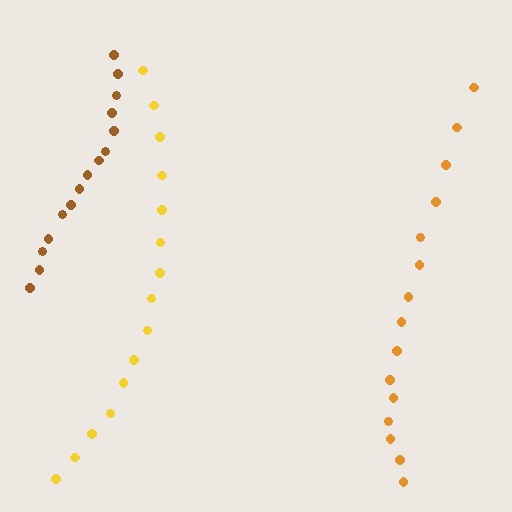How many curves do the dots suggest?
There are 3 distinct paths.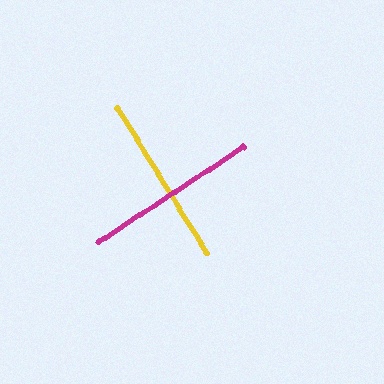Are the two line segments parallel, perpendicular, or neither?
Perpendicular — they meet at approximately 88°.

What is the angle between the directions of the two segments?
Approximately 88 degrees.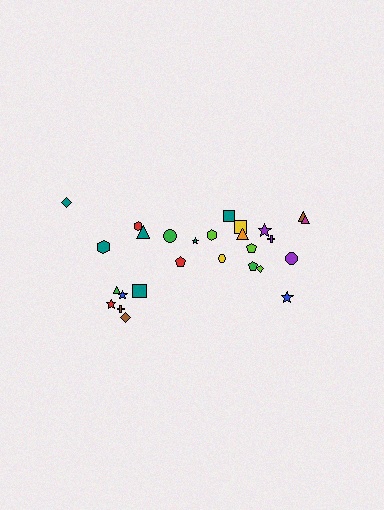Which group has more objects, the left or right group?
The right group.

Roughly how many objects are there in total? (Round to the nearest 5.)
Roughly 25 objects in total.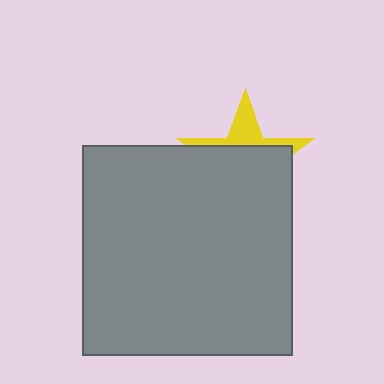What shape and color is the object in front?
The object in front is a gray square.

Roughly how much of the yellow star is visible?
A small part of it is visible (roughly 32%).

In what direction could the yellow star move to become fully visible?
The yellow star could move up. That would shift it out from behind the gray square entirely.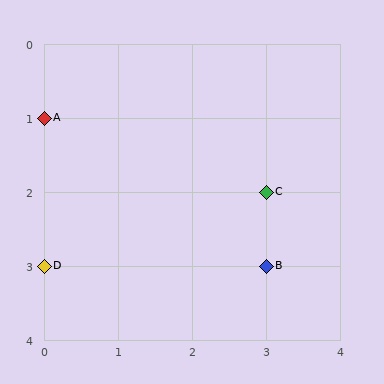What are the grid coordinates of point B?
Point B is at grid coordinates (3, 3).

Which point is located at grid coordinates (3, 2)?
Point C is at (3, 2).